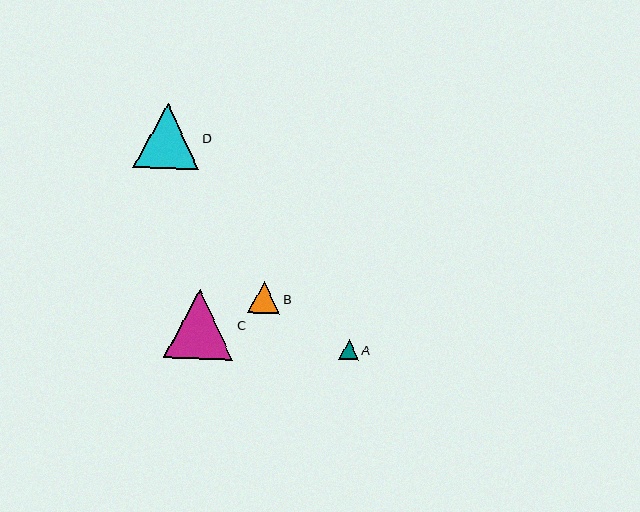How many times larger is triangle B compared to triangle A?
Triangle B is approximately 1.6 times the size of triangle A.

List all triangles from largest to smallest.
From largest to smallest: C, D, B, A.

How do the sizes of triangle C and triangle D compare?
Triangle C and triangle D are approximately the same size.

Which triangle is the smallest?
Triangle A is the smallest with a size of approximately 20 pixels.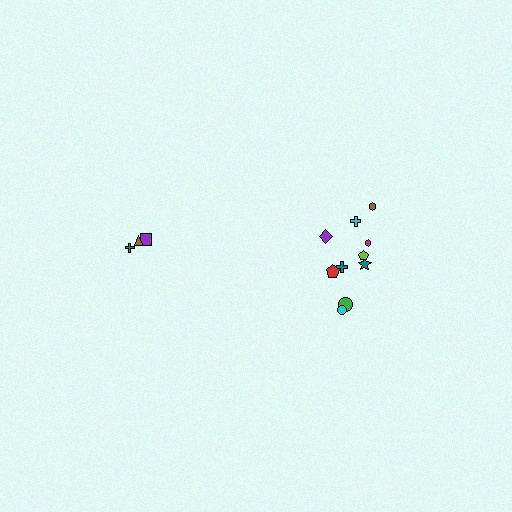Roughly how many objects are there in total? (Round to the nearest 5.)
Roughly 15 objects in total.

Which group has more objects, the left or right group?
The right group.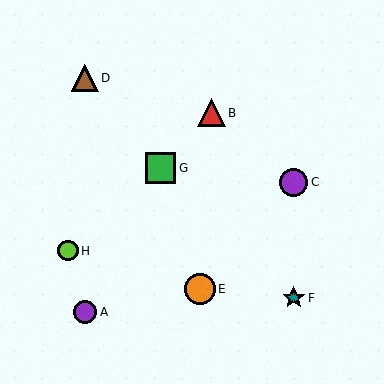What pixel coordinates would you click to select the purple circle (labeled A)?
Click at (85, 312) to select the purple circle A.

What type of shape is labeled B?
Shape B is a red triangle.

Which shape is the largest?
The green square (labeled G) is the largest.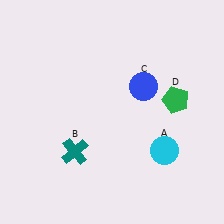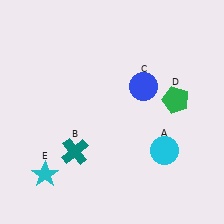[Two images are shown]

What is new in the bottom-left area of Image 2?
A cyan star (E) was added in the bottom-left area of Image 2.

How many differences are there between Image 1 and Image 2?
There is 1 difference between the two images.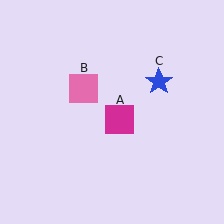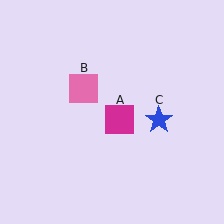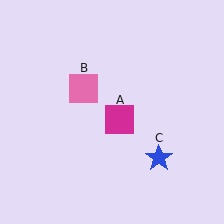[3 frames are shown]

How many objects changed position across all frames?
1 object changed position: blue star (object C).